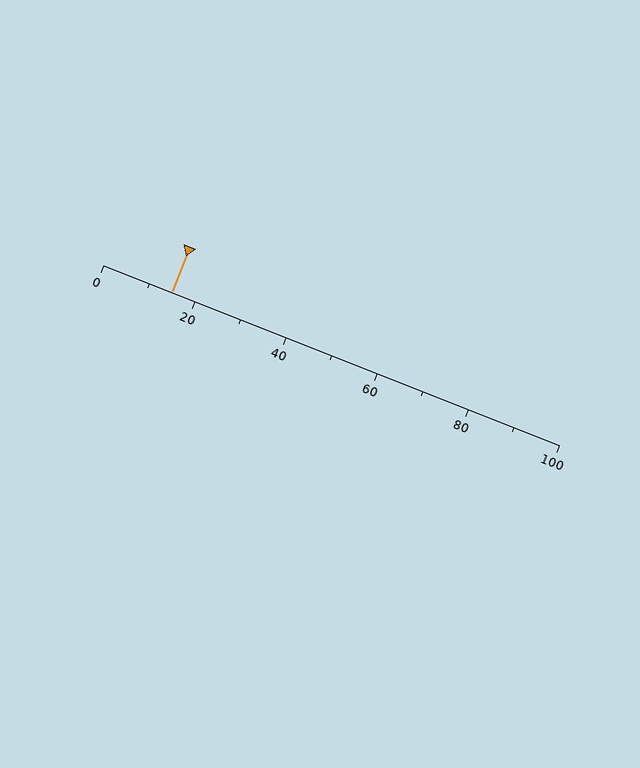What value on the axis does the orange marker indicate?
The marker indicates approximately 15.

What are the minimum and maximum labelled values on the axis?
The axis runs from 0 to 100.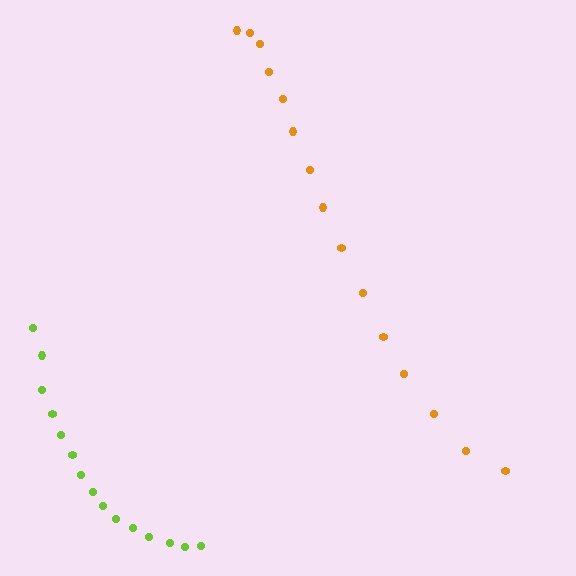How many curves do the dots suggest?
There are 2 distinct paths.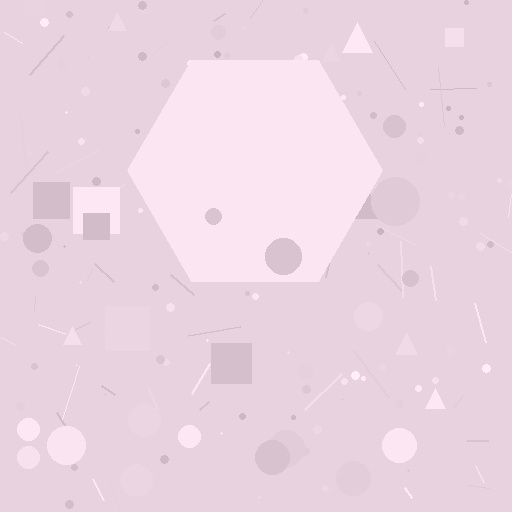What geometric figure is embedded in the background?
A hexagon is embedded in the background.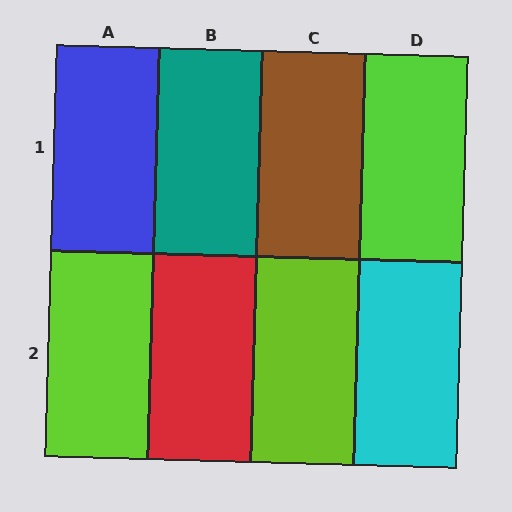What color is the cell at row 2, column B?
Red.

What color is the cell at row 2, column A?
Lime.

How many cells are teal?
1 cell is teal.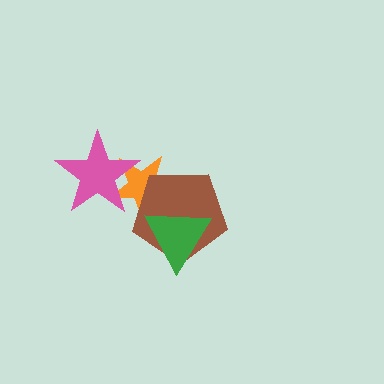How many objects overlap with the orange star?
3 objects overlap with the orange star.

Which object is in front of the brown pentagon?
The green triangle is in front of the brown pentagon.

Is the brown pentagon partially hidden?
Yes, it is partially covered by another shape.